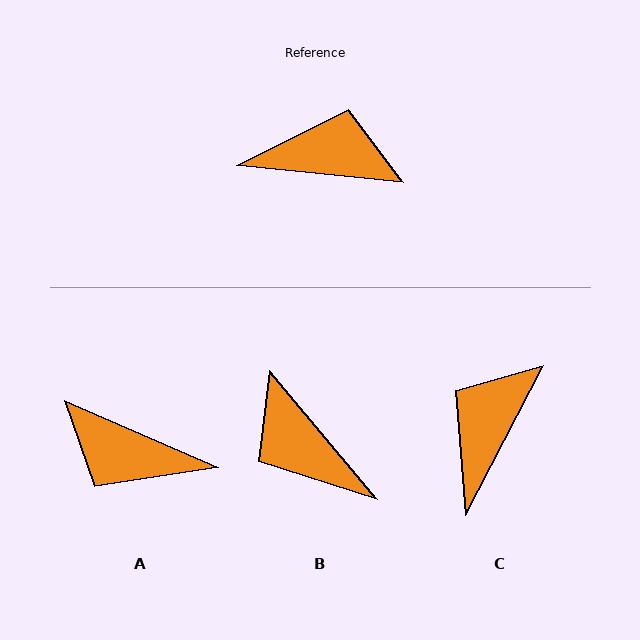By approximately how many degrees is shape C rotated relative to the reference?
Approximately 69 degrees counter-clockwise.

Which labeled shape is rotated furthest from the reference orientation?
A, about 162 degrees away.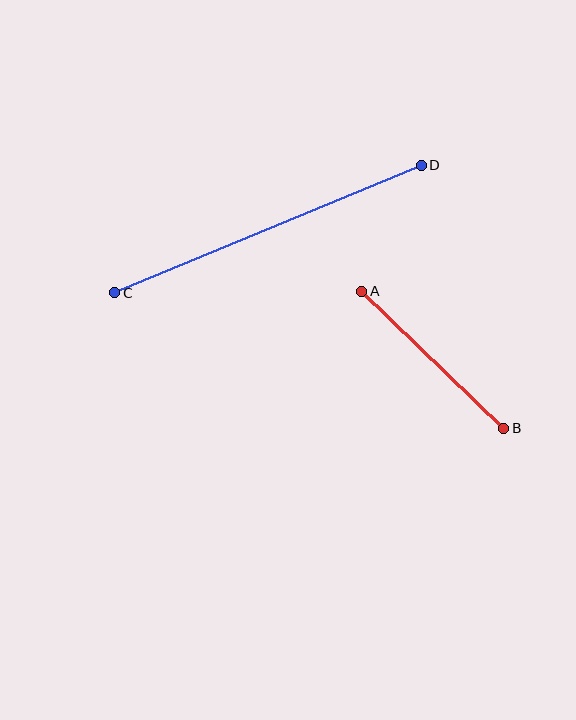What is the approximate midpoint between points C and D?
The midpoint is at approximately (268, 229) pixels.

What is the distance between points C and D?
The distance is approximately 332 pixels.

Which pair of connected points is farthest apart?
Points C and D are farthest apart.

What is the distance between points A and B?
The distance is approximately 197 pixels.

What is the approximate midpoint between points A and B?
The midpoint is at approximately (433, 360) pixels.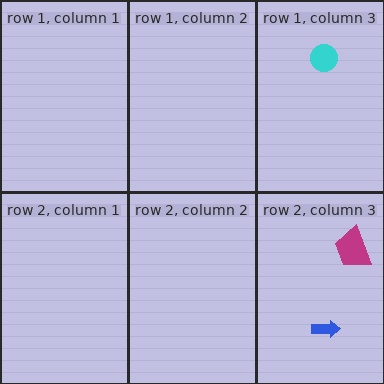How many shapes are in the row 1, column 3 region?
1.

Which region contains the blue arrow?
The row 2, column 3 region.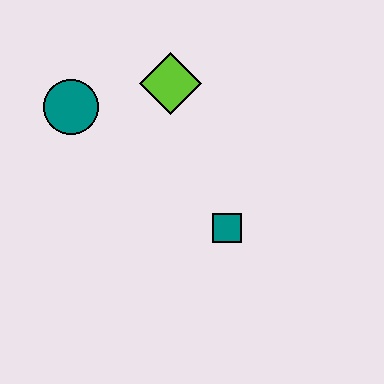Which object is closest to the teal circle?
The lime diamond is closest to the teal circle.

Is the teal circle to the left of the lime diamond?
Yes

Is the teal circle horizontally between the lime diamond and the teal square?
No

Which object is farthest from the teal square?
The teal circle is farthest from the teal square.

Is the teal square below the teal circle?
Yes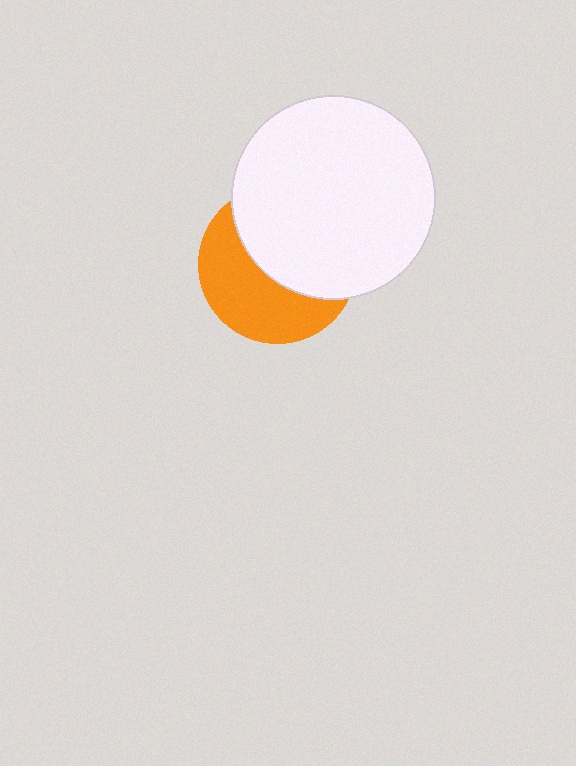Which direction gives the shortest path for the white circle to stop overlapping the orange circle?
Moving toward the upper-right gives the shortest separation.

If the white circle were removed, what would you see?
You would see the complete orange circle.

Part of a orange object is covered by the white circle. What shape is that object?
It is a circle.